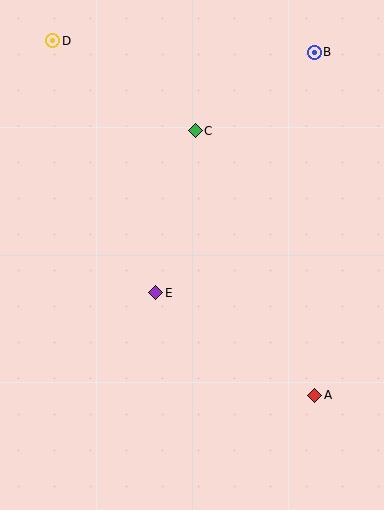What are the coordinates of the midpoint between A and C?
The midpoint between A and C is at (255, 263).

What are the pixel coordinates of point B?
Point B is at (314, 52).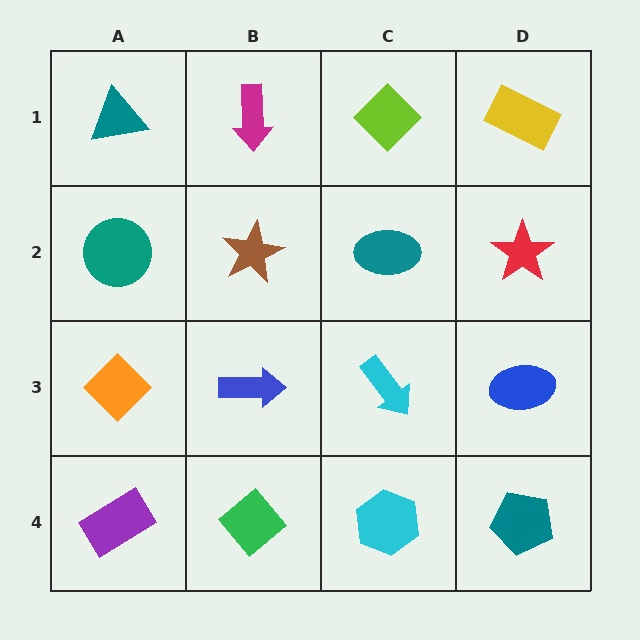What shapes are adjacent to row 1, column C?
A teal ellipse (row 2, column C), a magenta arrow (row 1, column B), a yellow rectangle (row 1, column D).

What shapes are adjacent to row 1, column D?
A red star (row 2, column D), a lime diamond (row 1, column C).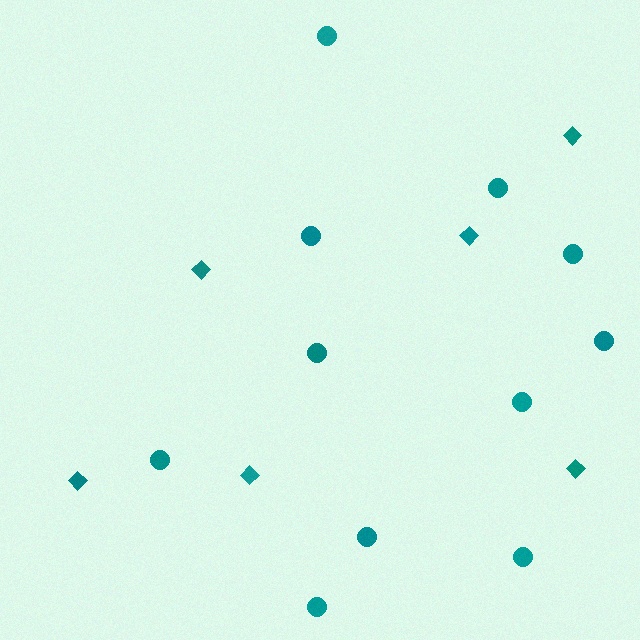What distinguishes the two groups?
There are 2 groups: one group of circles (11) and one group of diamonds (6).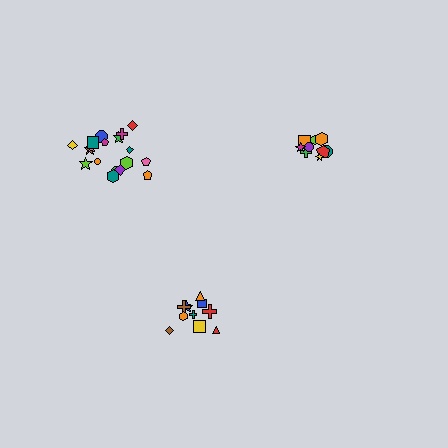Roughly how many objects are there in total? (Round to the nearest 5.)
Roughly 40 objects in total.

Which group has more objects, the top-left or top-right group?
The top-left group.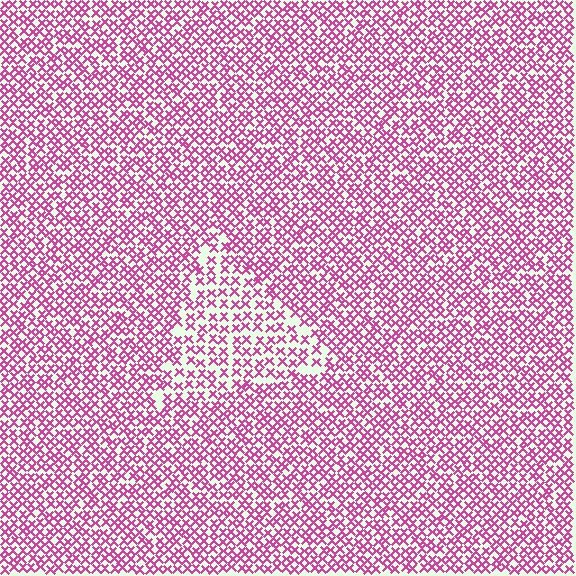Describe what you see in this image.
The image contains small magenta elements arranged at two different densities. A triangle-shaped region is visible where the elements are less densely packed than the surrounding area.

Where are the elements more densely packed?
The elements are more densely packed outside the triangle boundary.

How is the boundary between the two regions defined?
The boundary is defined by a change in element density (approximately 1.6x ratio). All elements are the same color, size, and shape.